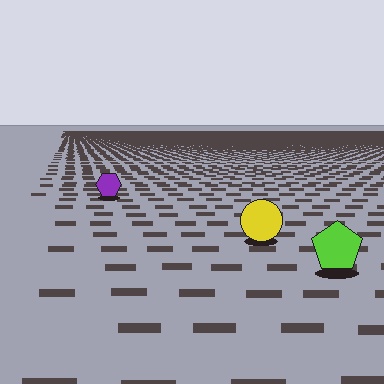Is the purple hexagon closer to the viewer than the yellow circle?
No. The yellow circle is closer — you can tell from the texture gradient: the ground texture is coarser near it.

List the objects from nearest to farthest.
From nearest to farthest: the lime pentagon, the yellow circle, the purple hexagon.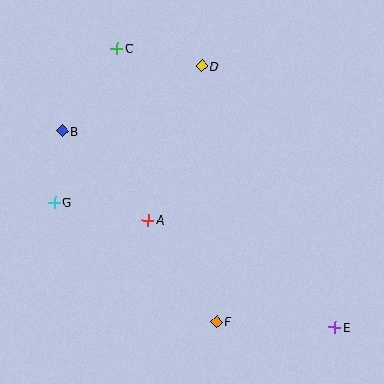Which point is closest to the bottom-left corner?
Point G is closest to the bottom-left corner.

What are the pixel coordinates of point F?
Point F is at (217, 322).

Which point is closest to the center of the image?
Point A at (148, 220) is closest to the center.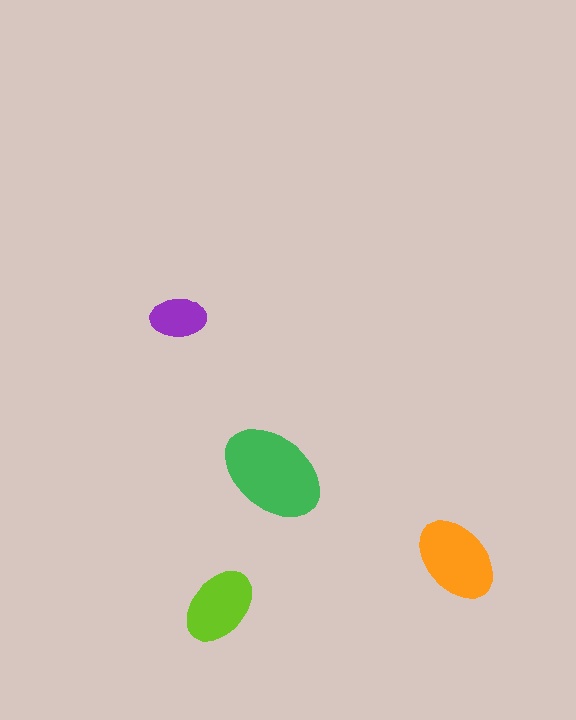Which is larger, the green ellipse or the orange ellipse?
The green one.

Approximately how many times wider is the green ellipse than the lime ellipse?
About 1.5 times wider.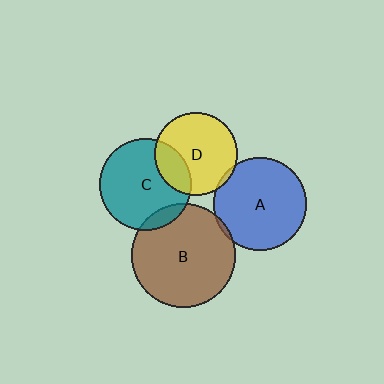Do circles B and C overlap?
Yes.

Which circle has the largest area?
Circle B (brown).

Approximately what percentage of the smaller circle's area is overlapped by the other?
Approximately 10%.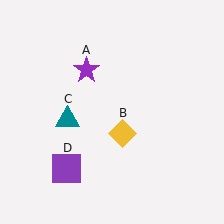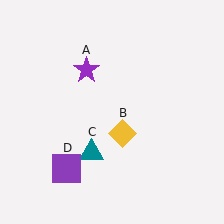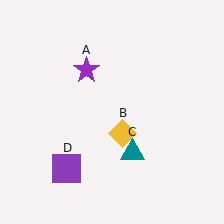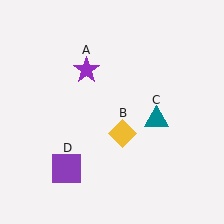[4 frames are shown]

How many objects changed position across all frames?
1 object changed position: teal triangle (object C).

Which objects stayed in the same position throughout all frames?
Purple star (object A) and yellow diamond (object B) and purple square (object D) remained stationary.